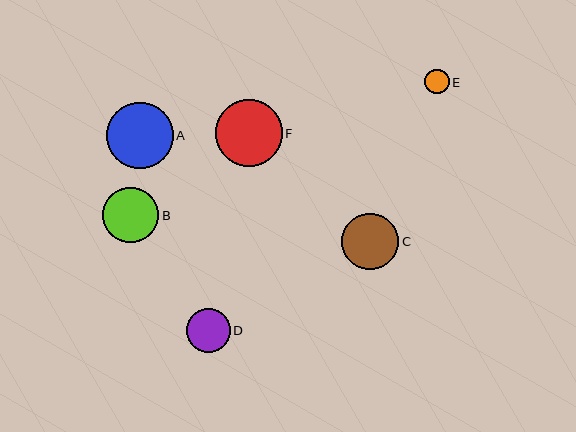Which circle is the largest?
Circle F is the largest with a size of approximately 67 pixels.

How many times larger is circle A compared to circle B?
Circle A is approximately 1.2 times the size of circle B.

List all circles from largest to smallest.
From largest to smallest: F, A, C, B, D, E.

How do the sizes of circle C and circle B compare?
Circle C and circle B are approximately the same size.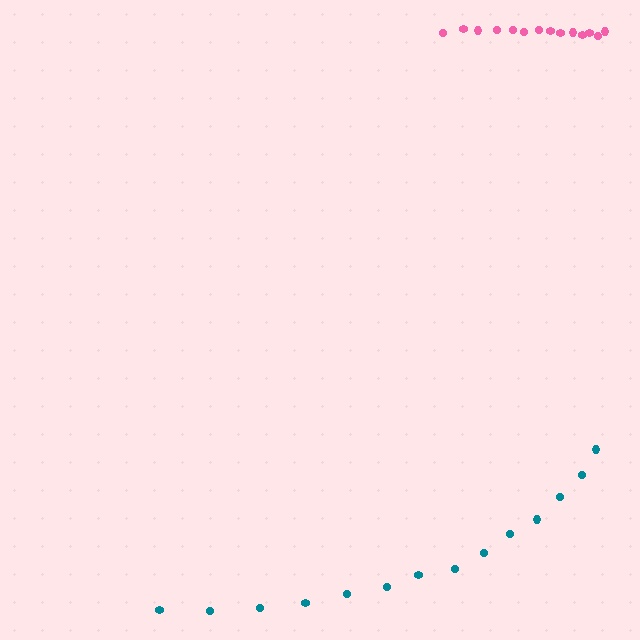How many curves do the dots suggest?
There are 2 distinct paths.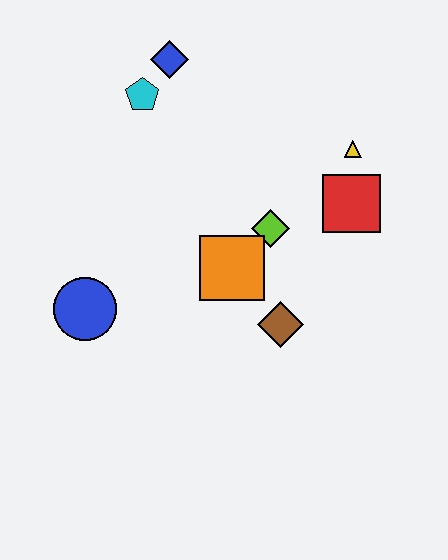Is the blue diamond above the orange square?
Yes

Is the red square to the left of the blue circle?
No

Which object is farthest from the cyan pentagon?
The brown diamond is farthest from the cyan pentagon.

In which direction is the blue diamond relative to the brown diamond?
The blue diamond is above the brown diamond.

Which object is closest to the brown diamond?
The orange square is closest to the brown diamond.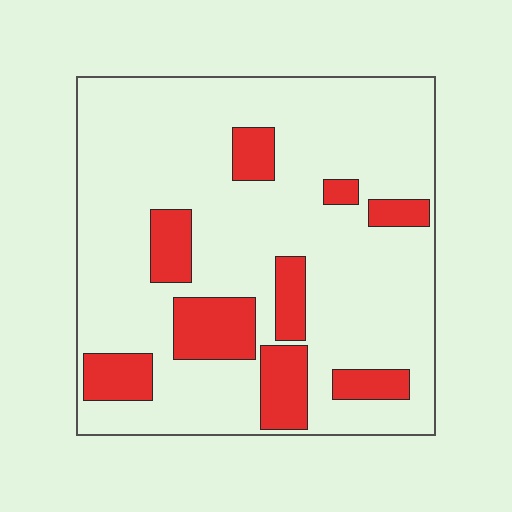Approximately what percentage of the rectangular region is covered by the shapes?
Approximately 20%.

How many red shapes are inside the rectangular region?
9.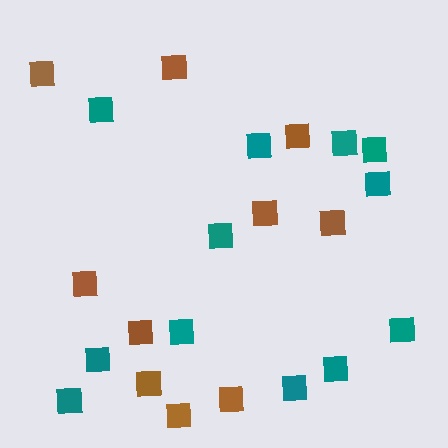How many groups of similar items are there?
There are 2 groups: one group of brown squares (10) and one group of teal squares (12).